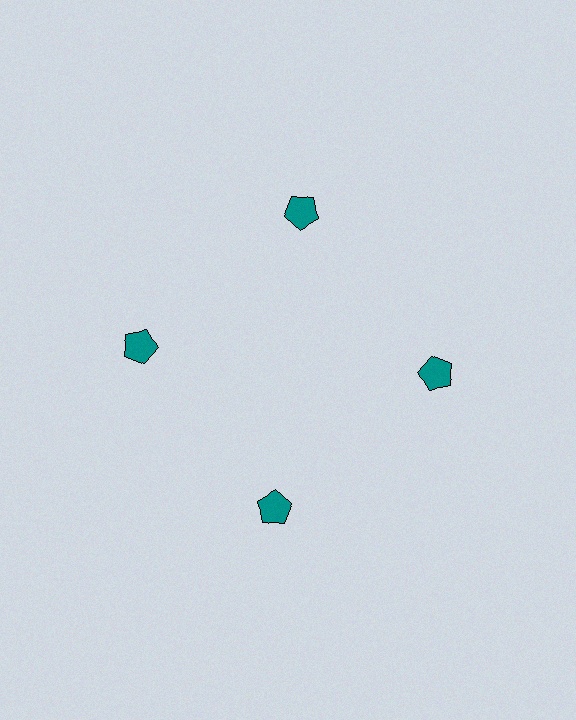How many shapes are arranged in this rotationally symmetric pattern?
There are 4 shapes, arranged in 4 groups of 1.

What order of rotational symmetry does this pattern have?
This pattern has 4-fold rotational symmetry.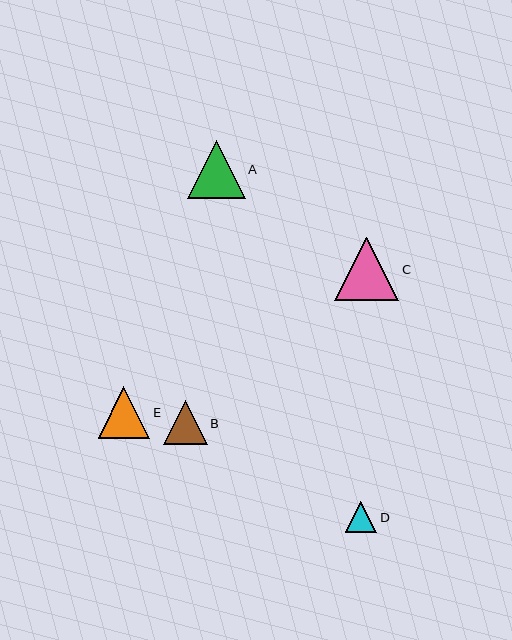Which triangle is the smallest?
Triangle D is the smallest with a size of approximately 32 pixels.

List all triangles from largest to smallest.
From largest to smallest: C, A, E, B, D.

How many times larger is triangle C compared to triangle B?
Triangle C is approximately 1.5 times the size of triangle B.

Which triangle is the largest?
Triangle C is the largest with a size of approximately 64 pixels.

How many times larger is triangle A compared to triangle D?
Triangle A is approximately 1.8 times the size of triangle D.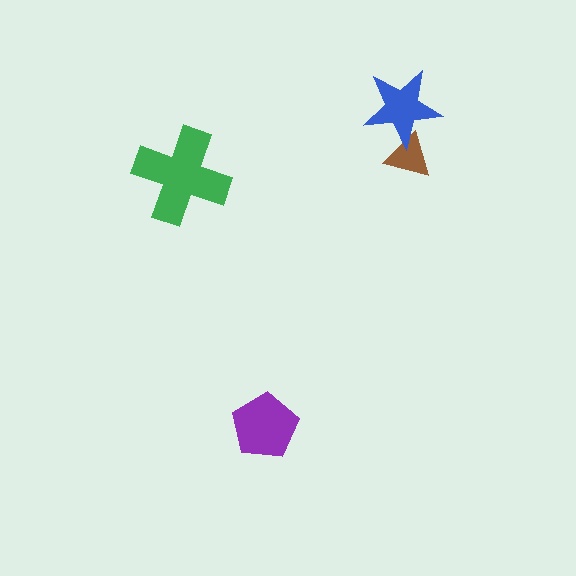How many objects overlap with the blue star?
1 object overlaps with the blue star.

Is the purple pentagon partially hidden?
No, no other shape covers it.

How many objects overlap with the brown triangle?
1 object overlaps with the brown triangle.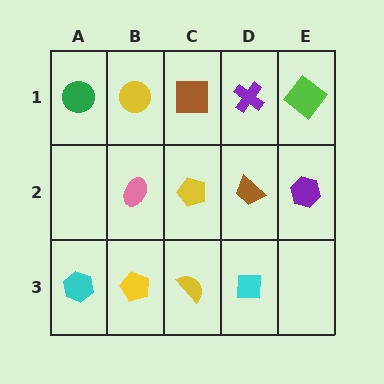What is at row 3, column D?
A cyan square.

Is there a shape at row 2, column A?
No, that cell is empty.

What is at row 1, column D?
A purple cross.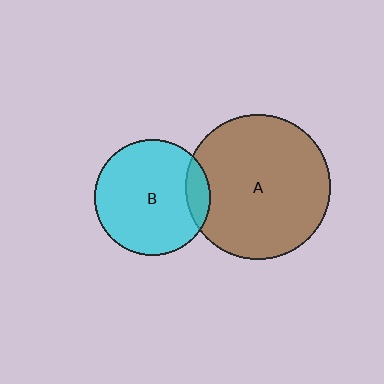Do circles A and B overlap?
Yes.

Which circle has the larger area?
Circle A (brown).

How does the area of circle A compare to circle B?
Approximately 1.6 times.